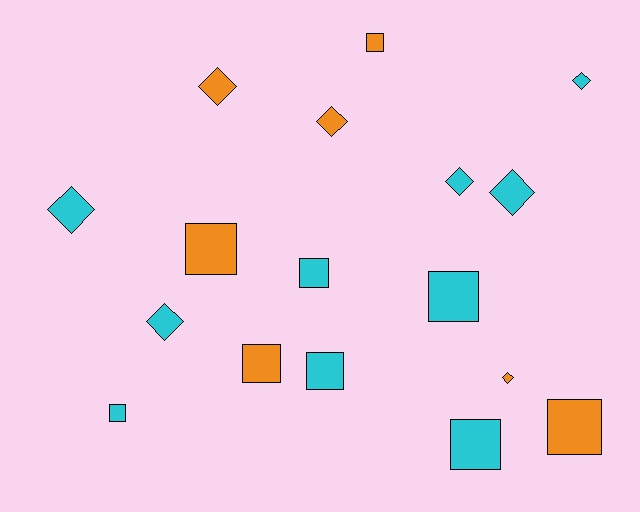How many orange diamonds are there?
There are 3 orange diamonds.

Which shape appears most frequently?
Square, with 9 objects.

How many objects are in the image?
There are 17 objects.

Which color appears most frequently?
Cyan, with 10 objects.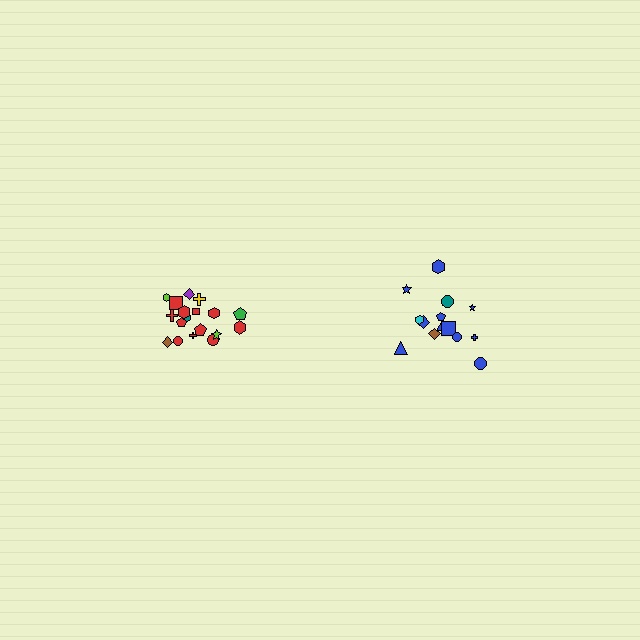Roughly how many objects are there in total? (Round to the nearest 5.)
Roughly 35 objects in total.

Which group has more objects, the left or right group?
The left group.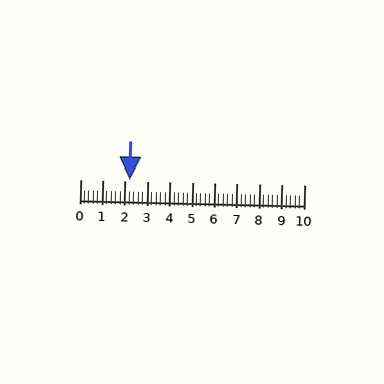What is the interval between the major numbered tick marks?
The major tick marks are spaced 1 units apart.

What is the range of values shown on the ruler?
The ruler shows values from 0 to 10.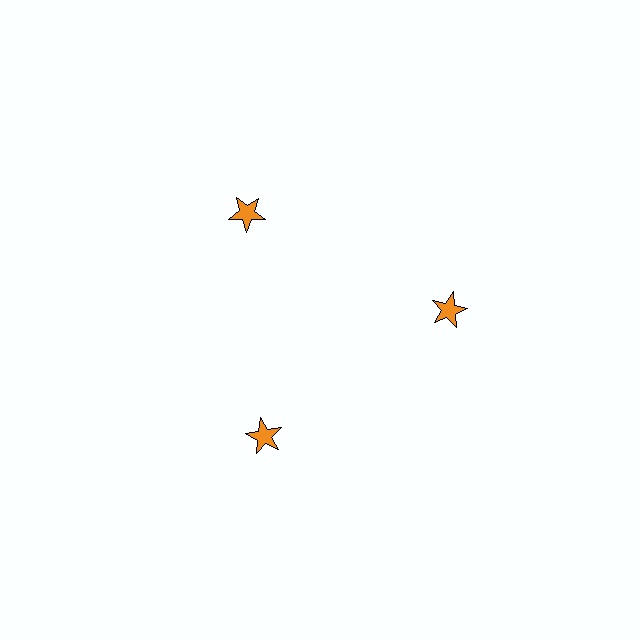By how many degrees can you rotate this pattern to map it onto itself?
The pattern maps onto itself every 120 degrees of rotation.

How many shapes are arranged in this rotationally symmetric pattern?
There are 3 shapes, arranged in 3 groups of 1.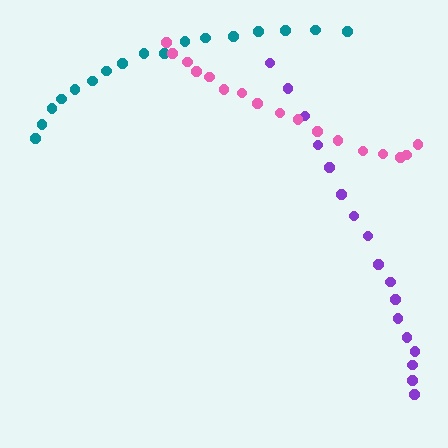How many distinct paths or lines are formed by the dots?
There are 3 distinct paths.